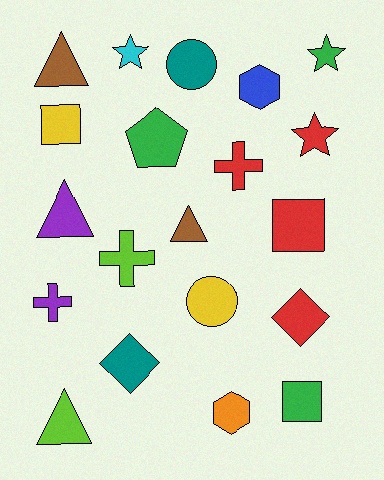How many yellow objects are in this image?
There are 2 yellow objects.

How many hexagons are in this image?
There are 2 hexagons.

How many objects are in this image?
There are 20 objects.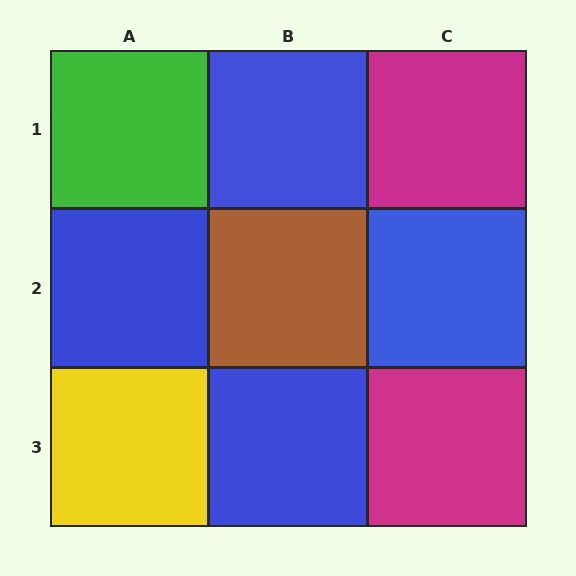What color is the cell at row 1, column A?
Green.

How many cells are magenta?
2 cells are magenta.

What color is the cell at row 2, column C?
Blue.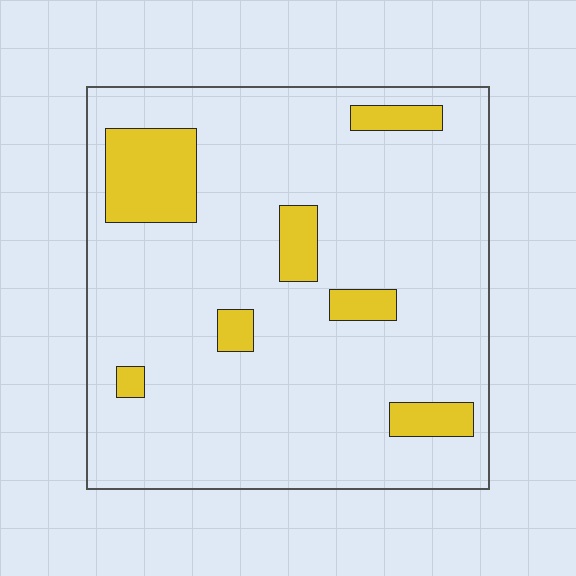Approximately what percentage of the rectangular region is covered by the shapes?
Approximately 15%.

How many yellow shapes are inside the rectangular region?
7.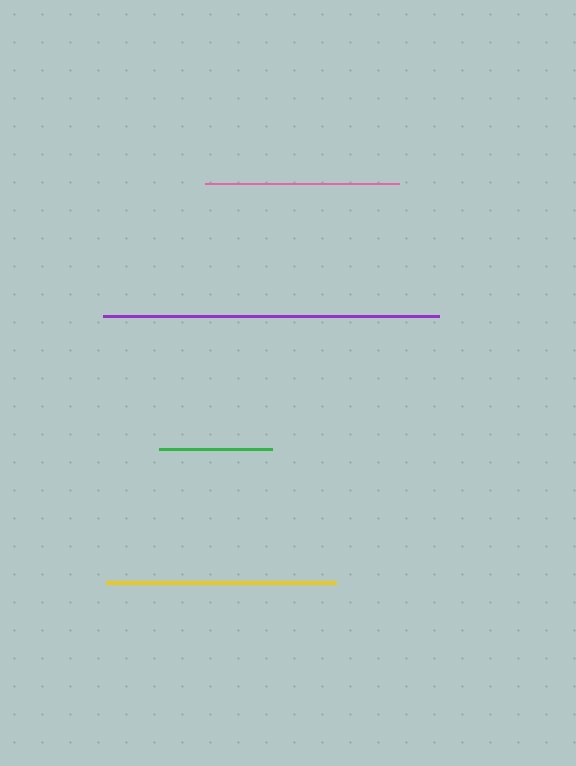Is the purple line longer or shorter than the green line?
The purple line is longer than the green line.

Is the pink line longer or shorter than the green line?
The pink line is longer than the green line.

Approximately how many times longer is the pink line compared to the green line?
The pink line is approximately 1.7 times the length of the green line.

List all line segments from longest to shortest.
From longest to shortest: purple, yellow, pink, green.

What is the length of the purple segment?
The purple segment is approximately 336 pixels long.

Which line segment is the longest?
The purple line is the longest at approximately 336 pixels.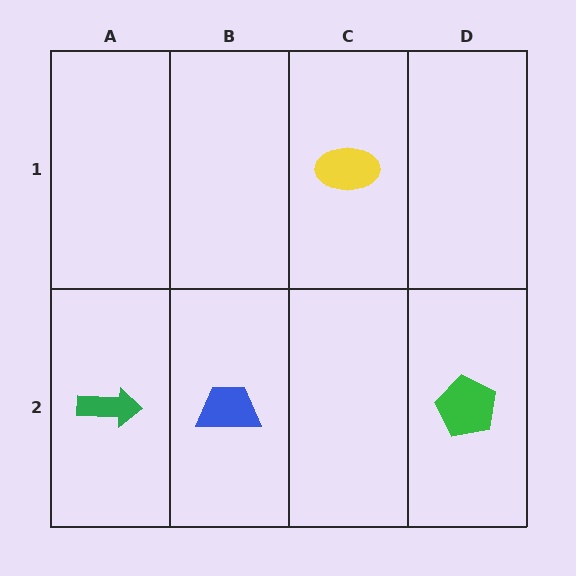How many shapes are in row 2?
3 shapes.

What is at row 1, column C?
A yellow ellipse.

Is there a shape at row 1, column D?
No, that cell is empty.